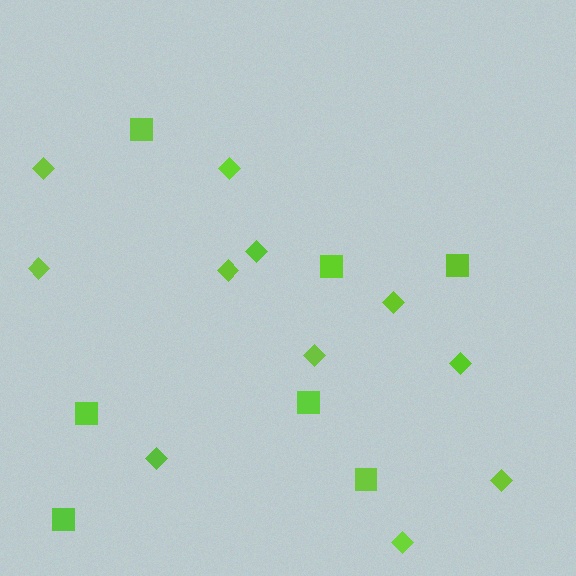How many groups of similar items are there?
There are 2 groups: one group of squares (7) and one group of diamonds (11).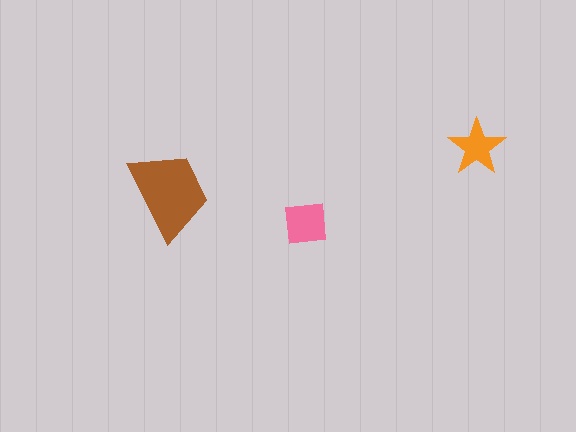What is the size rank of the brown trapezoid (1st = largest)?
1st.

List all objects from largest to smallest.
The brown trapezoid, the pink square, the orange star.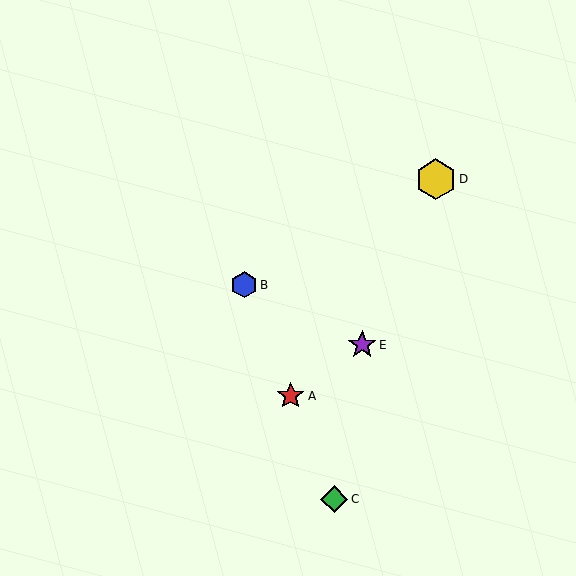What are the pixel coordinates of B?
Object B is at (244, 285).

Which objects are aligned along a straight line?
Objects A, B, C are aligned along a straight line.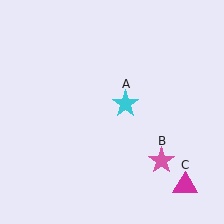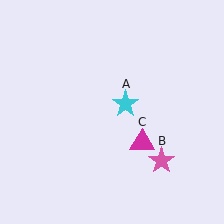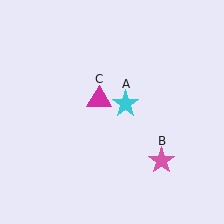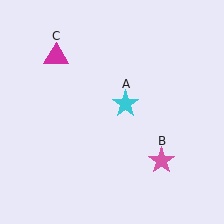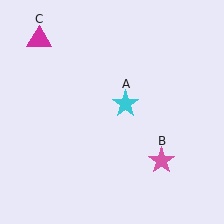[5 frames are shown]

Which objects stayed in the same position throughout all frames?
Cyan star (object A) and pink star (object B) remained stationary.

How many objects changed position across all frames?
1 object changed position: magenta triangle (object C).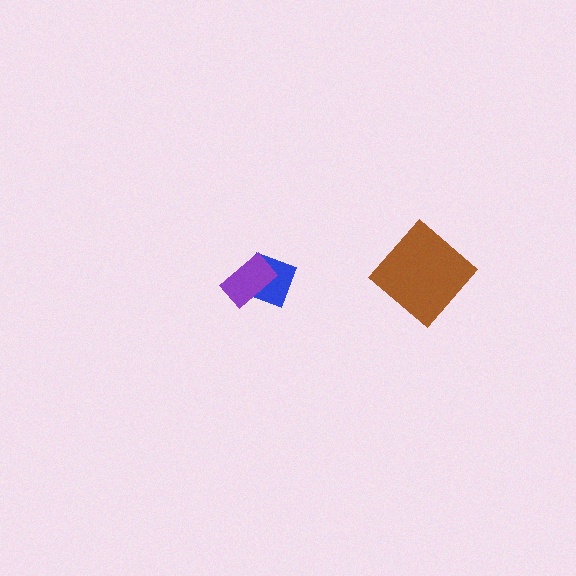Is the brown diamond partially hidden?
No, no other shape covers it.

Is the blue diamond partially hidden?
Yes, it is partially covered by another shape.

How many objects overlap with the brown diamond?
0 objects overlap with the brown diamond.